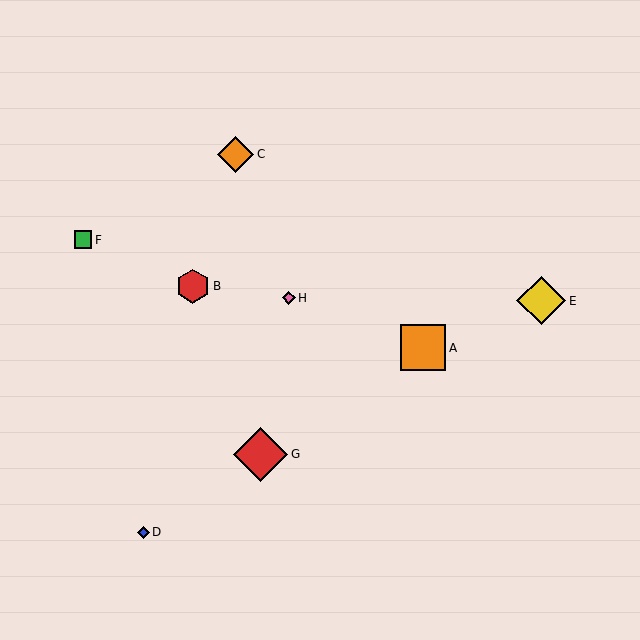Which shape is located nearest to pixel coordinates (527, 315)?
The yellow diamond (labeled E) at (541, 301) is nearest to that location.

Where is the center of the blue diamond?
The center of the blue diamond is at (143, 532).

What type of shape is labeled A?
Shape A is an orange square.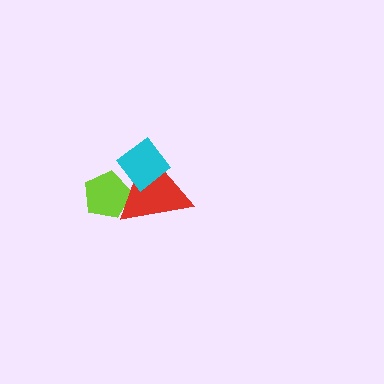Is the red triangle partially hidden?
Yes, it is partially covered by another shape.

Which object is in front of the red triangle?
The cyan diamond is in front of the red triangle.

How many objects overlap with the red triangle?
2 objects overlap with the red triangle.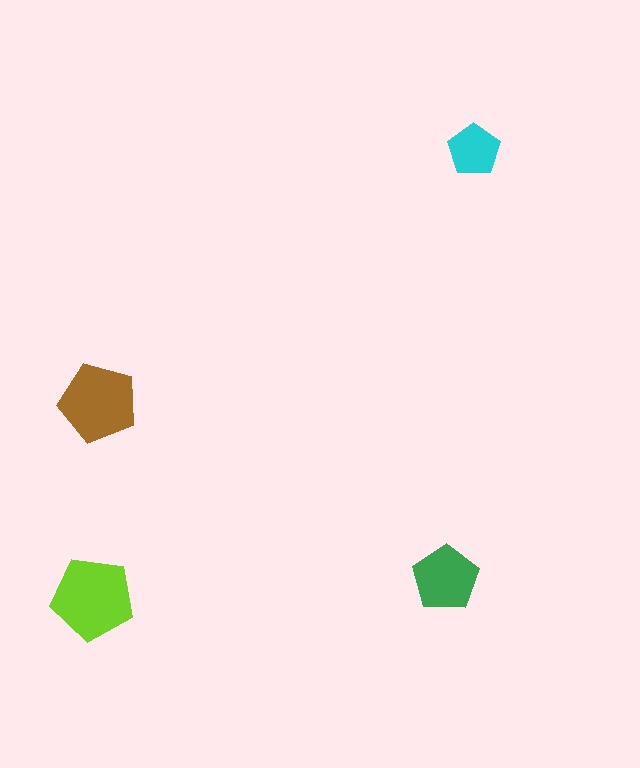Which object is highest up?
The cyan pentagon is topmost.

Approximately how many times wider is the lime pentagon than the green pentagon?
About 1.5 times wider.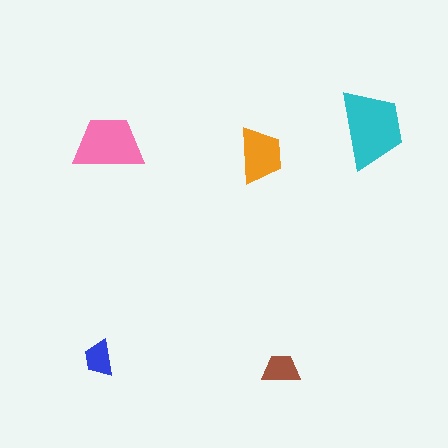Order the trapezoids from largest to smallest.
the cyan one, the pink one, the orange one, the brown one, the blue one.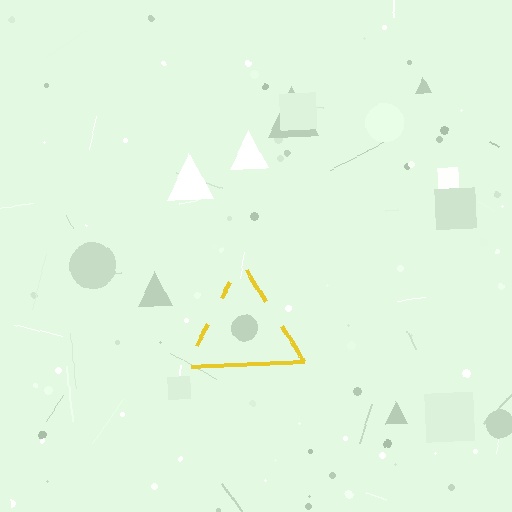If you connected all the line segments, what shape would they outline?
They would outline a triangle.